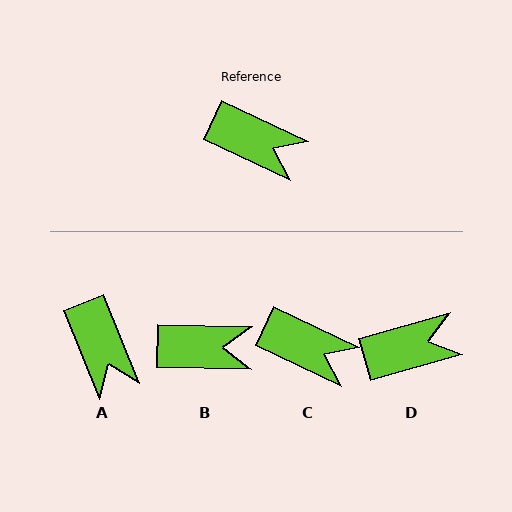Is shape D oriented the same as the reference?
No, it is off by about 41 degrees.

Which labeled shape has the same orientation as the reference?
C.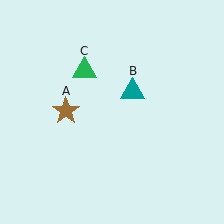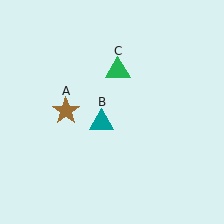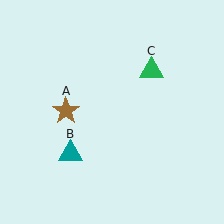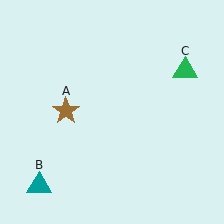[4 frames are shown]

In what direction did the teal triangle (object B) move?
The teal triangle (object B) moved down and to the left.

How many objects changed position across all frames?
2 objects changed position: teal triangle (object B), green triangle (object C).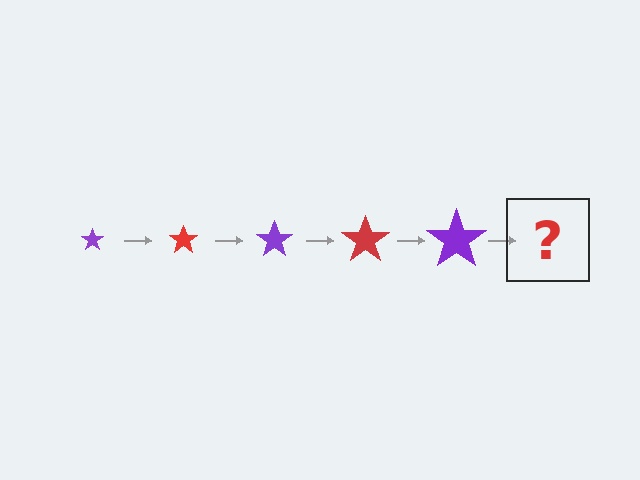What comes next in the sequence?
The next element should be a red star, larger than the previous one.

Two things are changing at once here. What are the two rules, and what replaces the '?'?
The two rules are that the star grows larger each step and the color cycles through purple and red. The '?' should be a red star, larger than the previous one.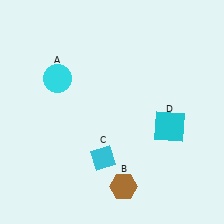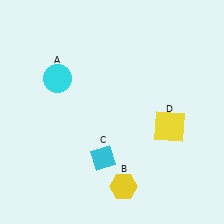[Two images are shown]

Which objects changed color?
B changed from brown to yellow. D changed from cyan to yellow.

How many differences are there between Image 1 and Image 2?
There are 2 differences between the two images.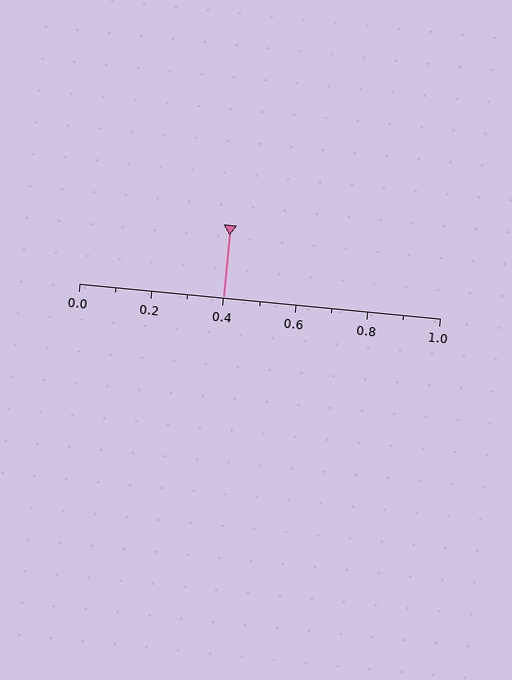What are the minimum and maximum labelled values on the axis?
The axis runs from 0.0 to 1.0.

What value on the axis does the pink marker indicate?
The marker indicates approximately 0.4.